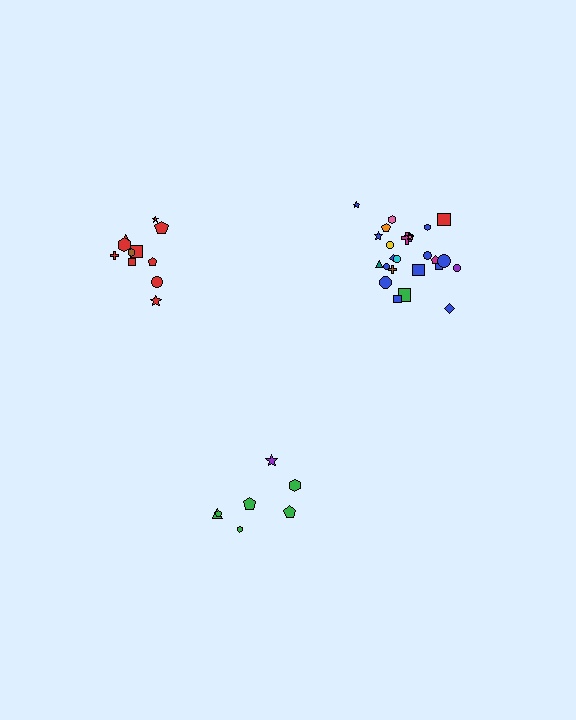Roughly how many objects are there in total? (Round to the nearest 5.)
Roughly 45 objects in total.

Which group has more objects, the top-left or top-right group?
The top-right group.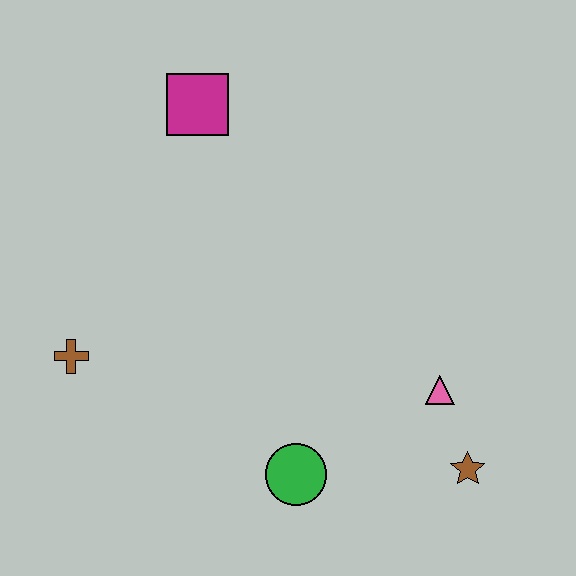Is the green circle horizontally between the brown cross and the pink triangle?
Yes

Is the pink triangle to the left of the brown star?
Yes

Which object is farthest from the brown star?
The magenta square is farthest from the brown star.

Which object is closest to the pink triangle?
The brown star is closest to the pink triangle.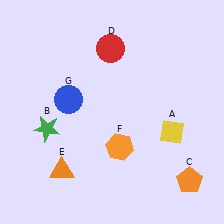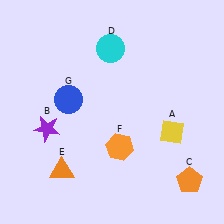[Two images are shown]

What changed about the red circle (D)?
In Image 1, D is red. In Image 2, it changed to cyan.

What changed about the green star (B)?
In Image 1, B is green. In Image 2, it changed to purple.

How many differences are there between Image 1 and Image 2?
There are 2 differences between the two images.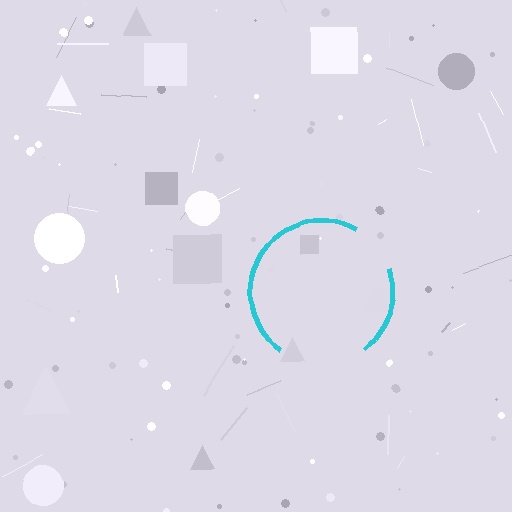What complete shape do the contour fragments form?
The contour fragments form a circle.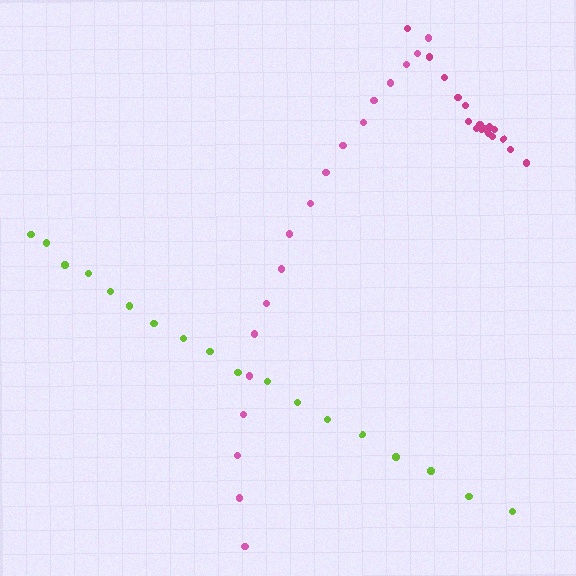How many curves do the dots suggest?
There are 3 distinct paths.